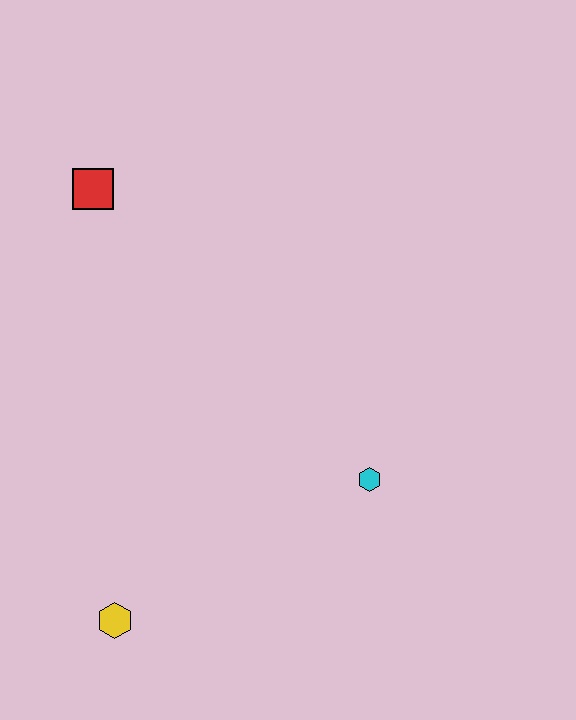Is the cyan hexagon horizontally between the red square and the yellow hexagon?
No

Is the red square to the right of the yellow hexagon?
No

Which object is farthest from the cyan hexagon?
The red square is farthest from the cyan hexagon.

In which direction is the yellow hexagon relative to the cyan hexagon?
The yellow hexagon is to the left of the cyan hexagon.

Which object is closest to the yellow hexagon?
The cyan hexagon is closest to the yellow hexagon.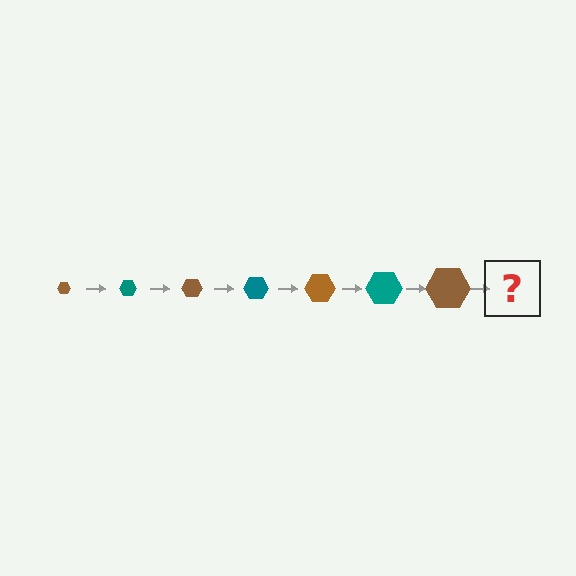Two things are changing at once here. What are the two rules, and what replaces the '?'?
The two rules are that the hexagon grows larger each step and the color cycles through brown and teal. The '?' should be a teal hexagon, larger than the previous one.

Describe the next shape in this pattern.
It should be a teal hexagon, larger than the previous one.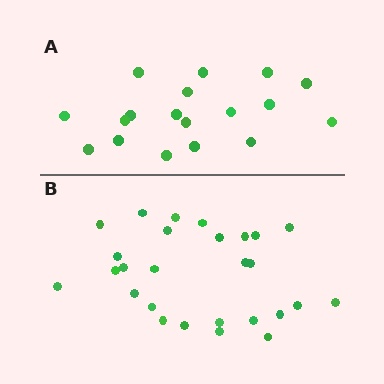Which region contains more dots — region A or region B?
Region B (the bottom region) has more dots.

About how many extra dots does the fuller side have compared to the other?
Region B has roughly 8 or so more dots than region A.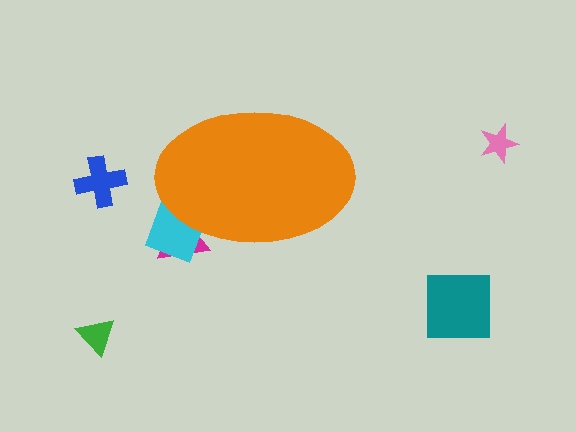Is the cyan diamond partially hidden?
Yes, the cyan diamond is partially hidden behind the orange ellipse.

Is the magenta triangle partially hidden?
Yes, the magenta triangle is partially hidden behind the orange ellipse.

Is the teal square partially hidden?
No, the teal square is fully visible.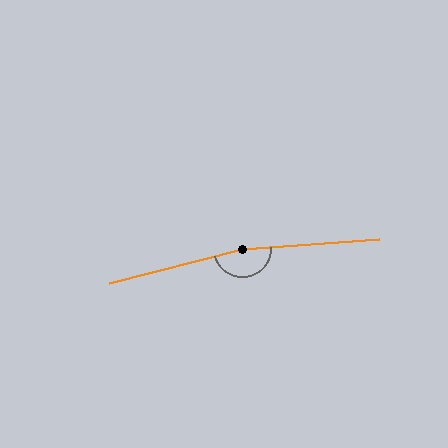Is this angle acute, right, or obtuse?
It is obtuse.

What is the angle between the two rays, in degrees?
Approximately 169 degrees.